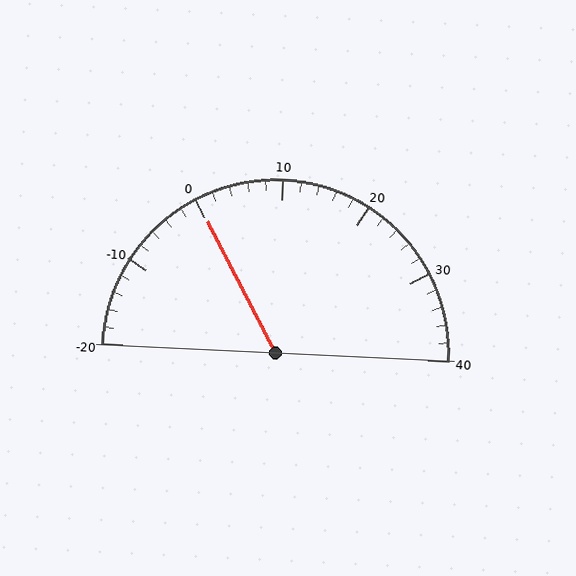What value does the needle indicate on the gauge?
The needle indicates approximately 0.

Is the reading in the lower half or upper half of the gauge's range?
The reading is in the lower half of the range (-20 to 40).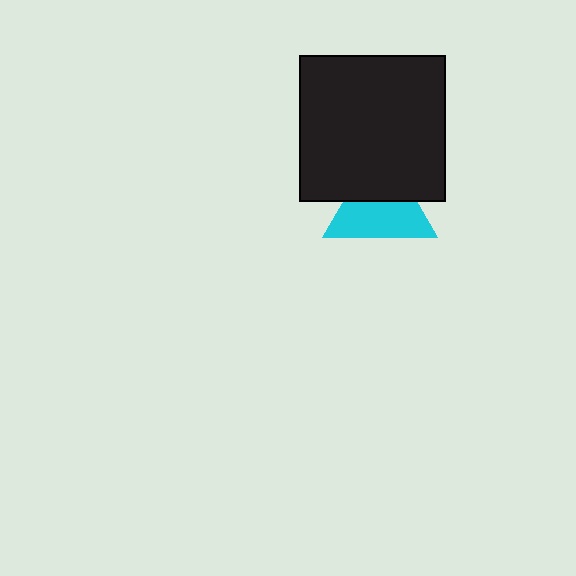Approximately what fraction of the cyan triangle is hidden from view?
Roughly 41% of the cyan triangle is hidden behind the black square.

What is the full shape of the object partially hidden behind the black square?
The partially hidden object is a cyan triangle.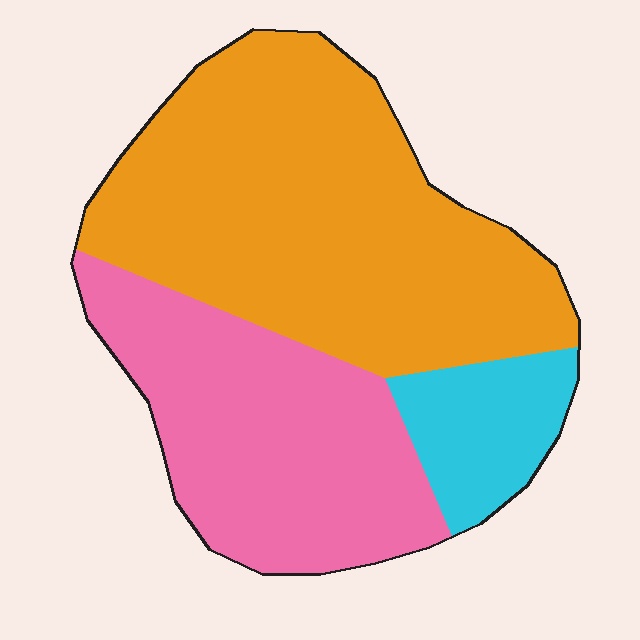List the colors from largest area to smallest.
From largest to smallest: orange, pink, cyan.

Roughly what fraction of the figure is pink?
Pink covers around 35% of the figure.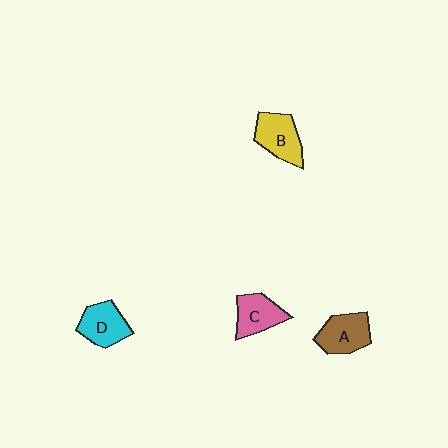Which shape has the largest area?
Shape B (yellow).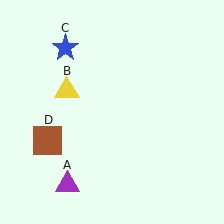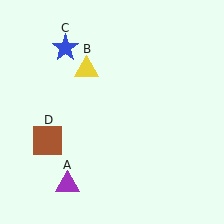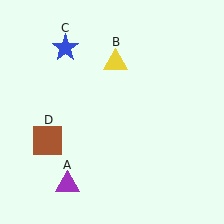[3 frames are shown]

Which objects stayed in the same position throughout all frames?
Purple triangle (object A) and blue star (object C) and brown square (object D) remained stationary.